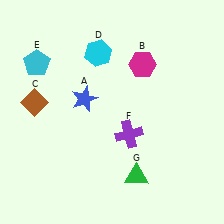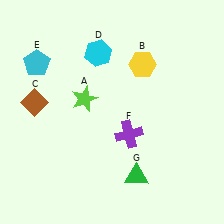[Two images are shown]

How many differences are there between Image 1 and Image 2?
There are 2 differences between the two images.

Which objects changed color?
A changed from blue to lime. B changed from magenta to yellow.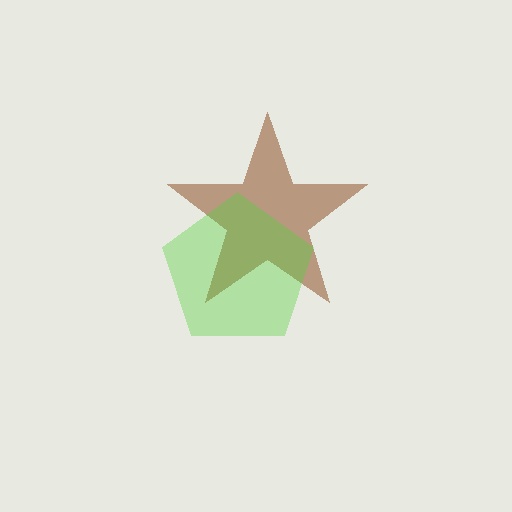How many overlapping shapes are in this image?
There are 2 overlapping shapes in the image.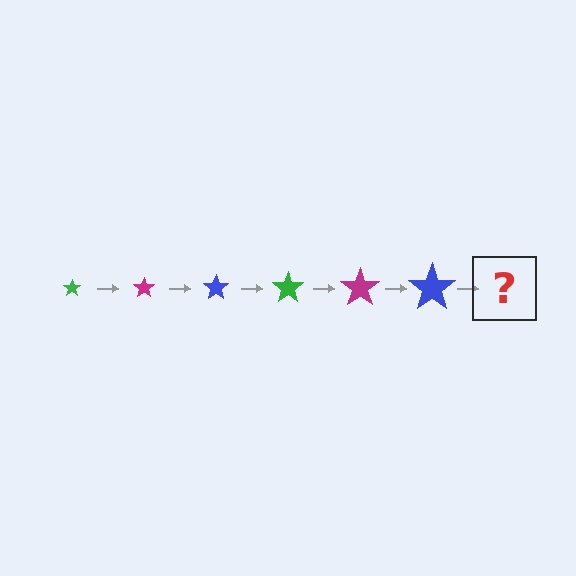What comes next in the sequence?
The next element should be a green star, larger than the previous one.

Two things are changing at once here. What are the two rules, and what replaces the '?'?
The two rules are that the star grows larger each step and the color cycles through green, magenta, and blue. The '?' should be a green star, larger than the previous one.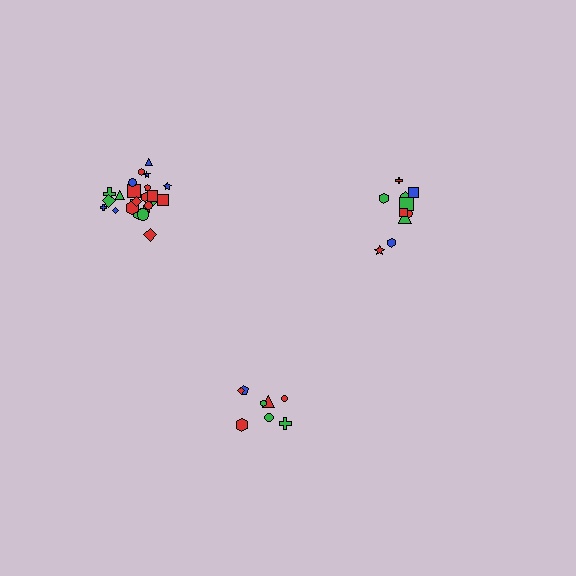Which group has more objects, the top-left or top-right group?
The top-left group.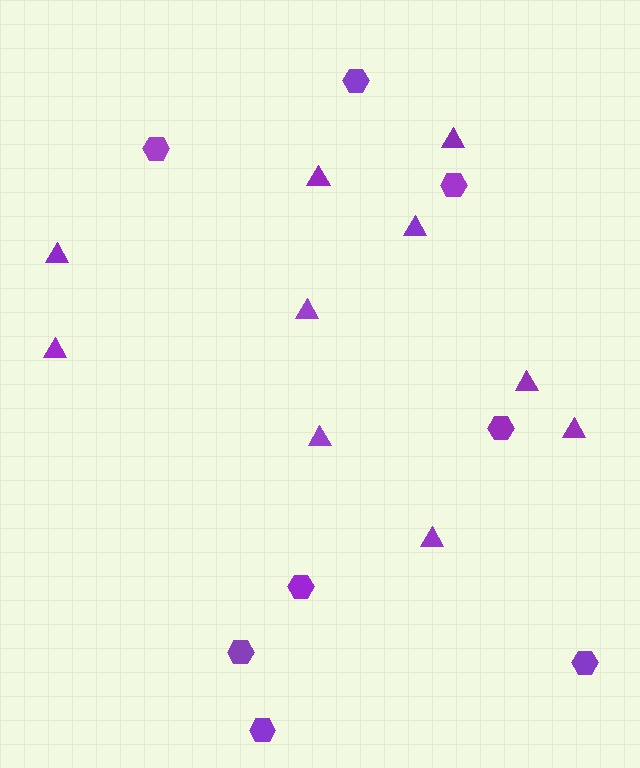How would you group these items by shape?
There are 2 groups: one group of hexagons (8) and one group of triangles (10).